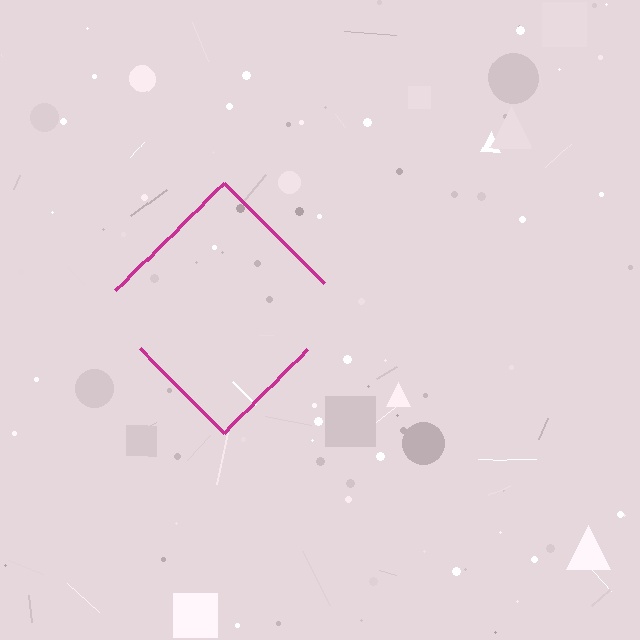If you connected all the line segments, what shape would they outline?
They would outline a diamond.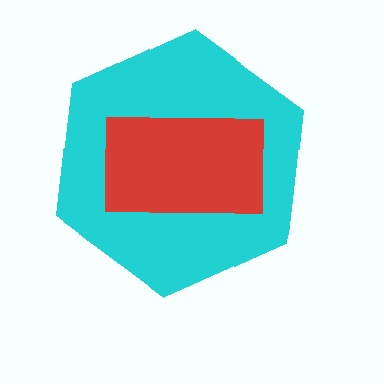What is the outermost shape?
The cyan hexagon.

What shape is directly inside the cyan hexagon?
The red rectangle.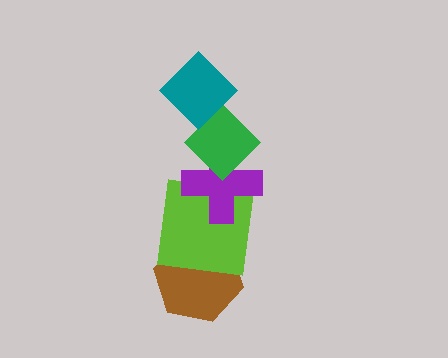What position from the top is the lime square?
The lime square is 4th from the top.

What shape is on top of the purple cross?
The green diamond is on top of the purple cross.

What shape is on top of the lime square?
The purple cross is on top of the lime square.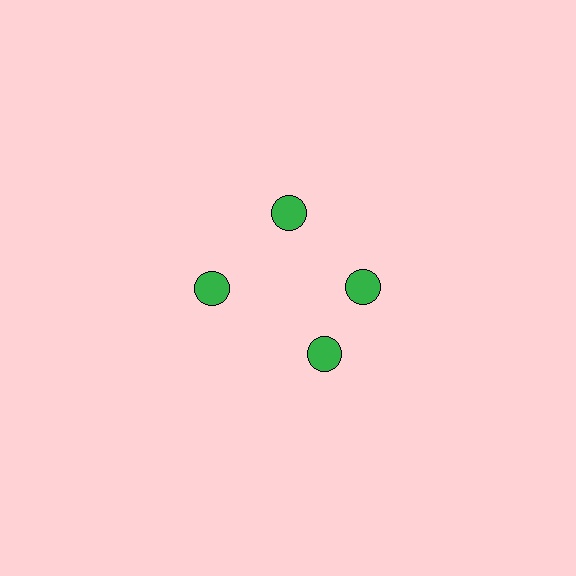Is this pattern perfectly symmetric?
No. The 4 green circles are arranged in a ring, but one element near the 6 o'clock position is rotated out of alignment along the ring, breaking the 4-fold rotational symmetry.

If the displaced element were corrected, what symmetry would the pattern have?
It would have 4-fold rotational symmetry — the pattern would map onto itself every 90 degrees.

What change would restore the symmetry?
The symmetry would be restored by rotating it back into even spacing with its neighbors so that all 4 circles sit at equal angles and equal distance from the center.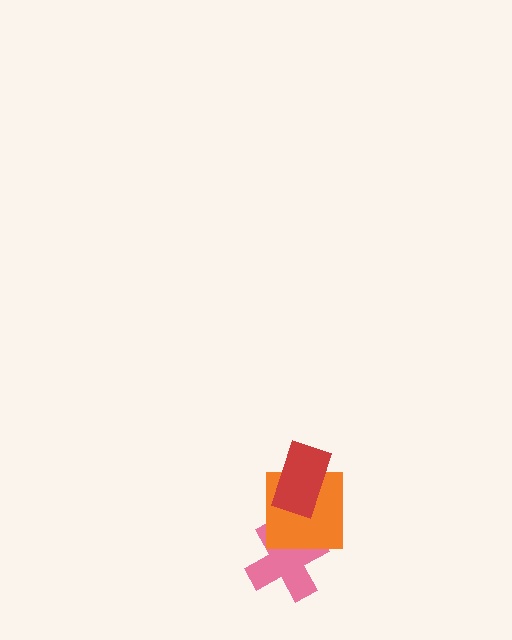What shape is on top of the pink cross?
The orange square is on top of the pink cross.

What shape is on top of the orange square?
The red rectangle is on top of the orange square.